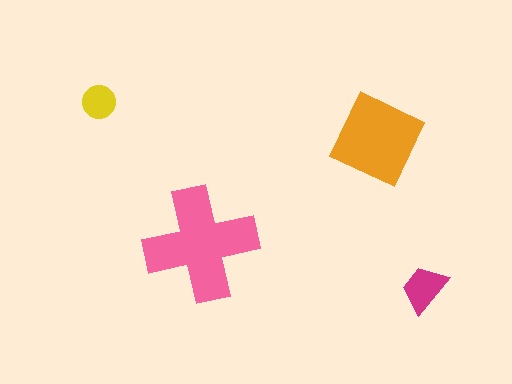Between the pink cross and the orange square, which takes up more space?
The pink cross.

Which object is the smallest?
The yellow circle.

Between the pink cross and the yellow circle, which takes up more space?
The pink cross.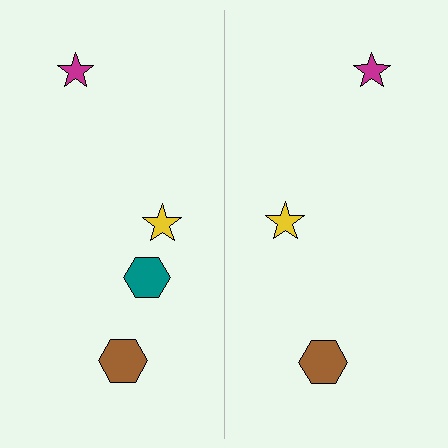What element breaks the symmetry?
A teal hexagon is missing from the right side.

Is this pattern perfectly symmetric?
No, the pattern is not perfectly symmetric. A teal hexagon is missing from the right side.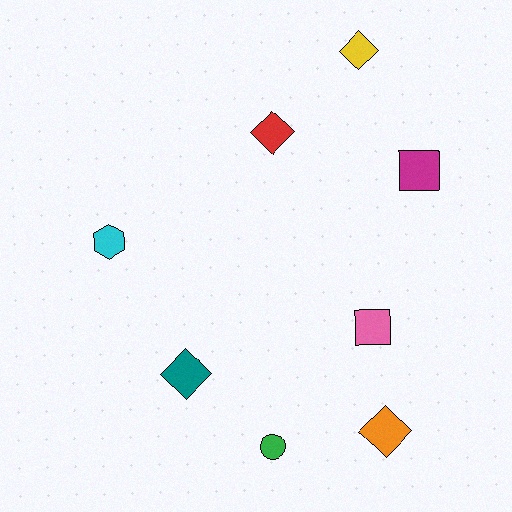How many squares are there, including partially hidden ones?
There are 2 squares.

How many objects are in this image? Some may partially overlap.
There are 8 objects.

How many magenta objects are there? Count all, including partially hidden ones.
There is 1 magenta object.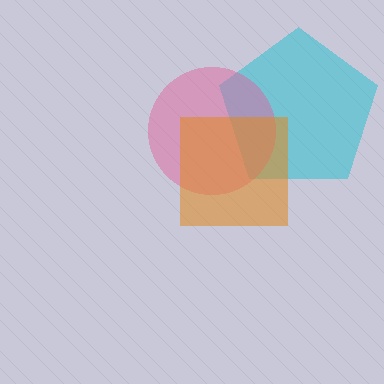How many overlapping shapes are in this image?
There are 3 overlapping shapes in the image.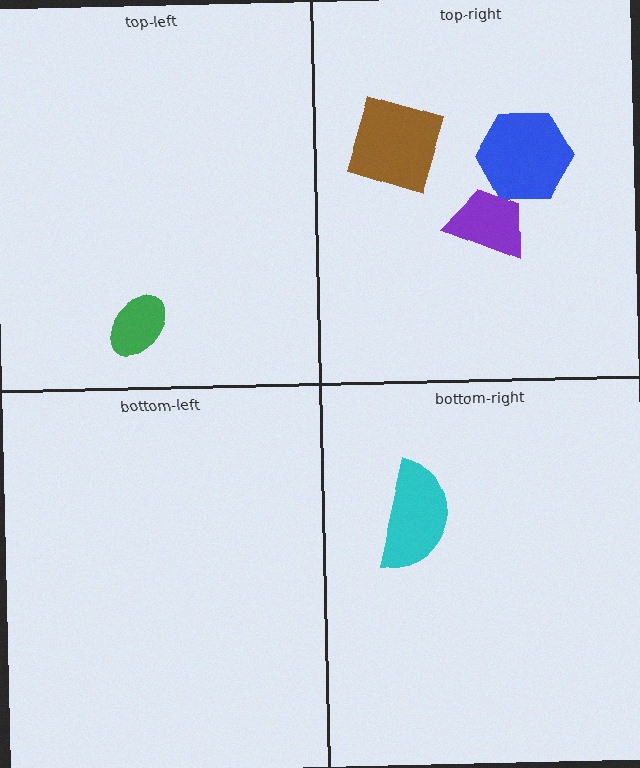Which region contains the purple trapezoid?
The top-right region.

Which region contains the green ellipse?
The top-left region.